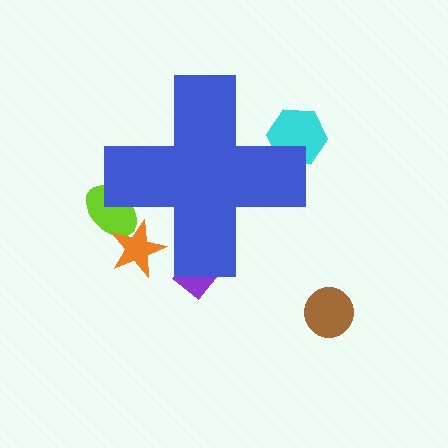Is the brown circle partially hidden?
No, the brown circle is fully visible.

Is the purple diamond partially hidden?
Yes, the purple diamond is partially hidden behind the blue cross.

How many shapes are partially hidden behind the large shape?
4 shapes are partially hidden.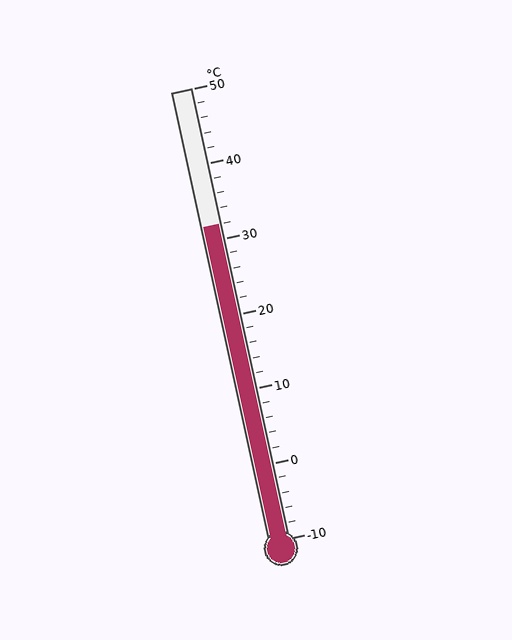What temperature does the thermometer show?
The thermometer shows approximately 32°C.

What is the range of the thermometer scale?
The thermometer scale ranges from -10°C to 50°C.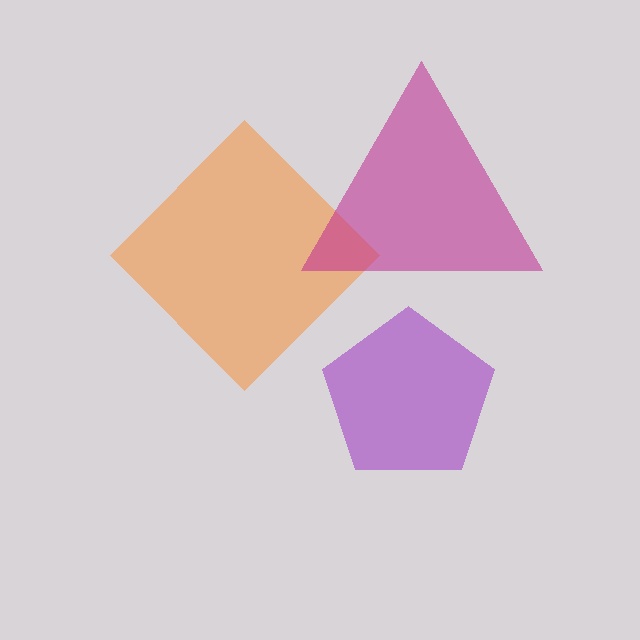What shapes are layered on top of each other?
The layered shapes are: a purple pentagon, an orange diamond, a magenta triangle.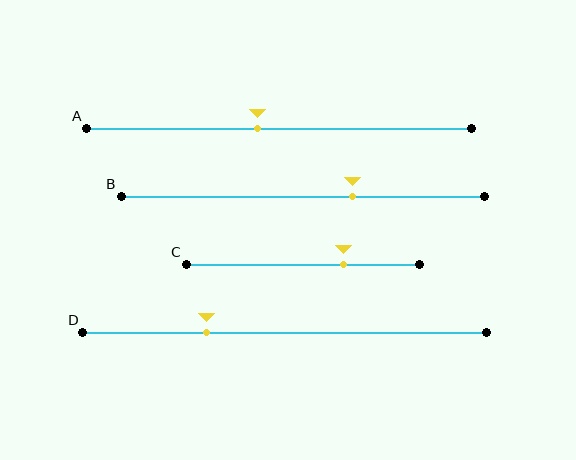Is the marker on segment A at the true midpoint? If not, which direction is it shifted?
No, the marker on segment A is shifted to the left by about 6% of the segment length.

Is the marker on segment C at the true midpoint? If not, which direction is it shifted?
No, the marker on segment C is shifted to the right by about 17% of the segment length.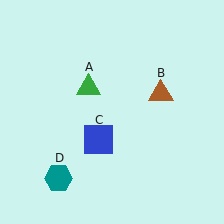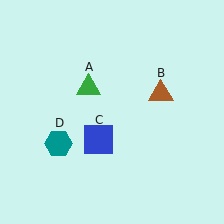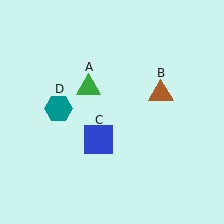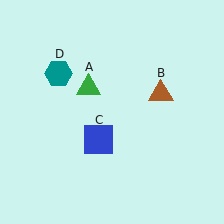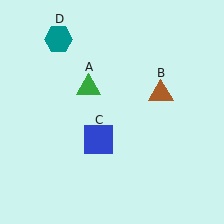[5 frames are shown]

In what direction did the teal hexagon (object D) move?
The teal hexagon (object D) moved up.